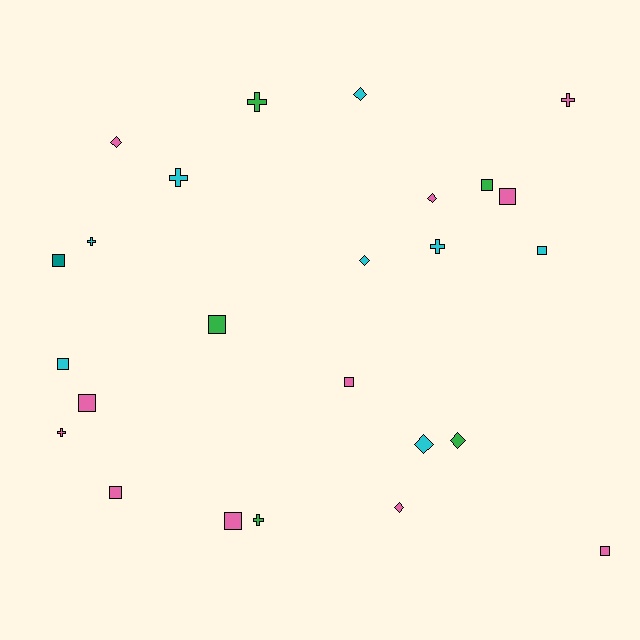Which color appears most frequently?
Pink, with 11 objects.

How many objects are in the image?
There are 25 objects.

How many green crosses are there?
There are 2 green crosses.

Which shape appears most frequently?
Square, with 11 objects.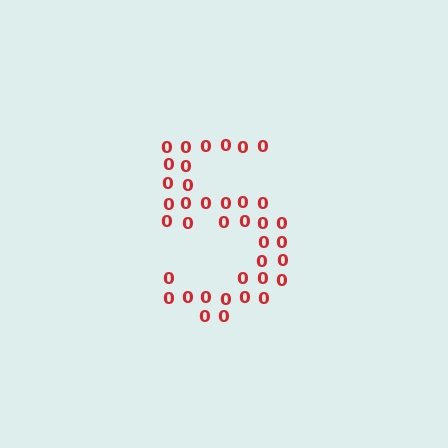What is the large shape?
The large shape is the digit 5.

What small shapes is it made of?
It is made of small digit 0's.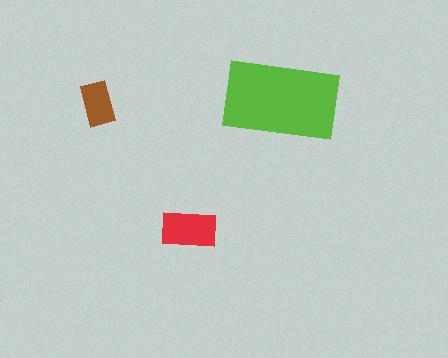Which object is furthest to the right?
The lime rectangle is rightmost.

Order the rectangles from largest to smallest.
the lime one, the red one, the brown one.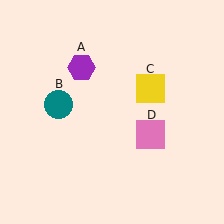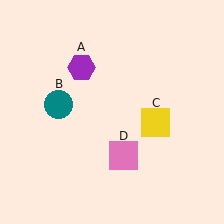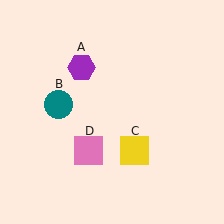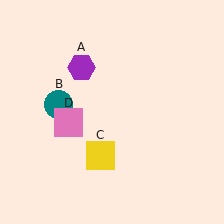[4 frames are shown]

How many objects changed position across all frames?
2 objects changed position: yellow square (object C), pink square (object D).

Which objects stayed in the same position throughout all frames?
Purple hexagon (object A) and teal circle (object B) remained stationary.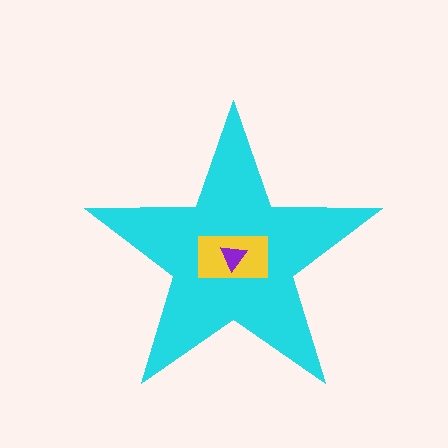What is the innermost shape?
The purple triangle.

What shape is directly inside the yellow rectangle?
The purple triangle.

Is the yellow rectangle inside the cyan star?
Yes.